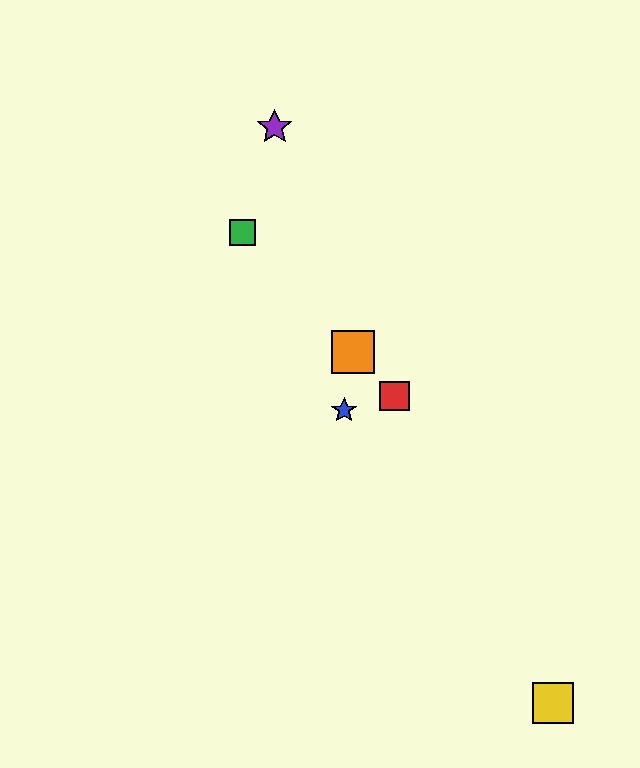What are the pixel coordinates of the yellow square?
The yellow square is at (553, 703).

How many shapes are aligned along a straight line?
3 shapes (the red square, the green square, the orange square) are aligned along a straight line.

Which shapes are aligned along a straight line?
The red square, the green square, the orange square are aligned along a straight line.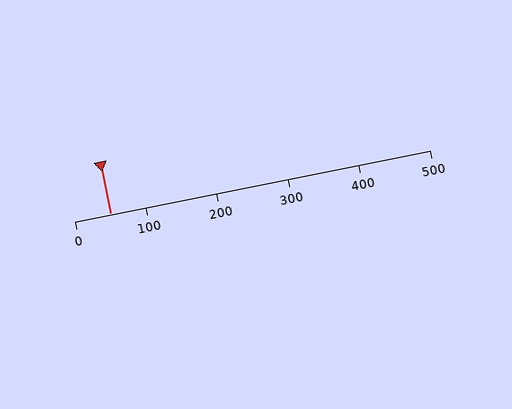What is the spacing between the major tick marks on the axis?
The major ticks are spaced 100 apart.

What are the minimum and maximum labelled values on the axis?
The axis runs from 0 to 500.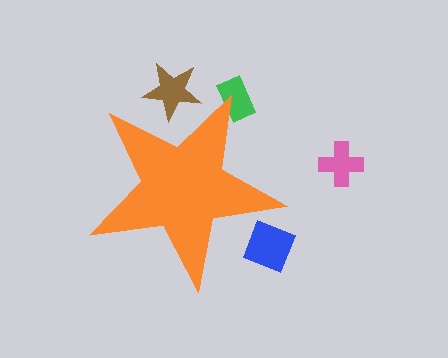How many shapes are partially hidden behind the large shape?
3 shapes are partially hidden.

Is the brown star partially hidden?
Yes, the brown star is partially hidden behind the orange star.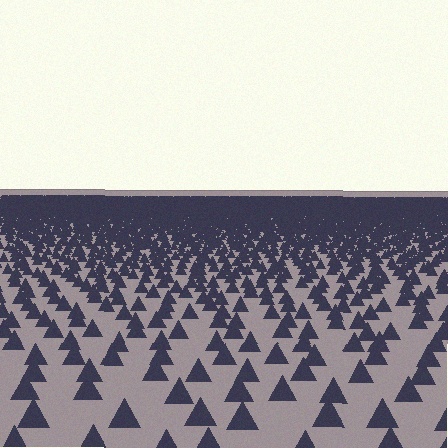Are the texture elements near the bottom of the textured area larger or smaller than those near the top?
Larger. Near the bottom, elements are closer to the viewer and appear at a bigger on-screen size.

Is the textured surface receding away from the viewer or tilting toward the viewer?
The surface is receding away from the viewer. Texture elements get smaller and denser toward the top.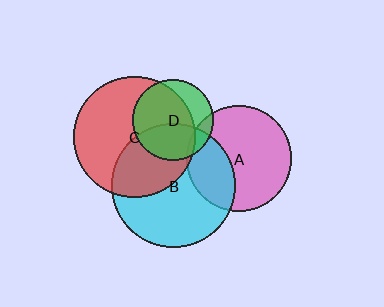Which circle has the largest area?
Circle B (cyan).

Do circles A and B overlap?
Yes.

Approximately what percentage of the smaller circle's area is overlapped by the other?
Approximately 30%.